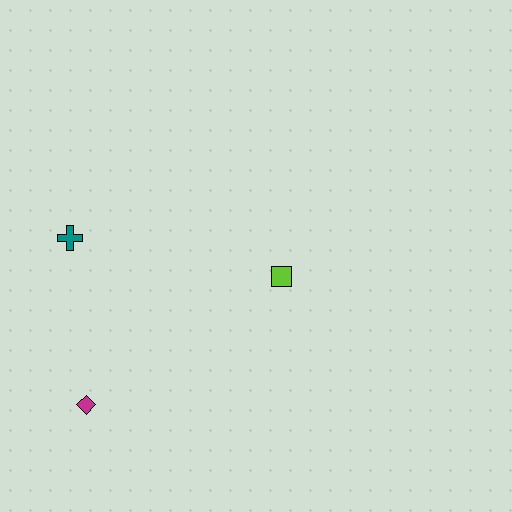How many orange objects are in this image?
There are no orange objects.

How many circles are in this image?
There are no circles.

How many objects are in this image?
There are 3 objects.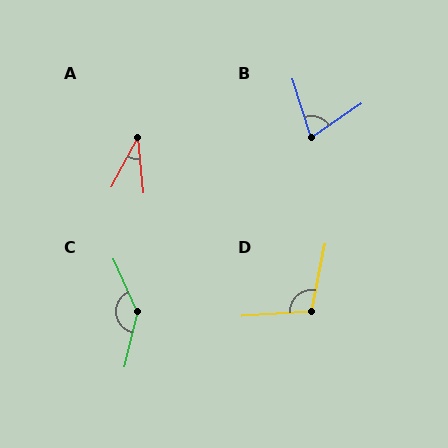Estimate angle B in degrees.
Approximately 73 degrees.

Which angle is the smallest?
A, at approximately 33 degrees.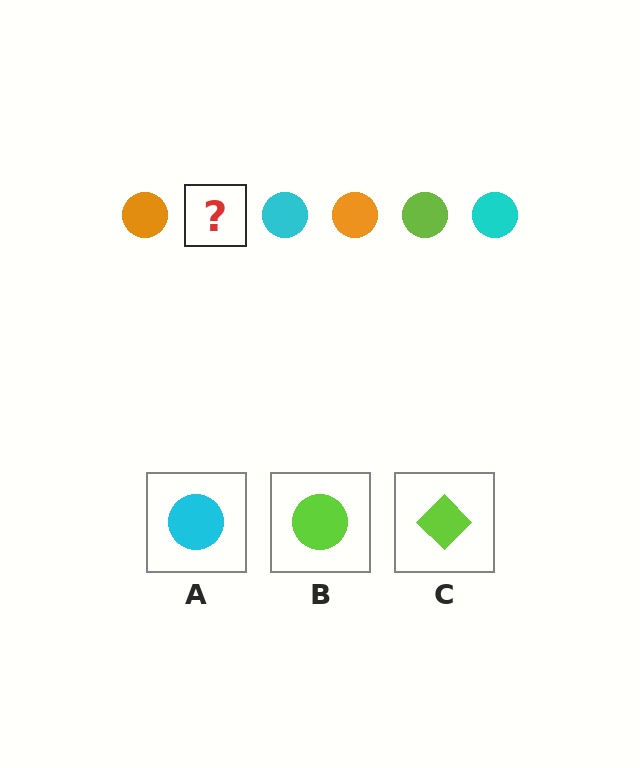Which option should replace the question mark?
Option B.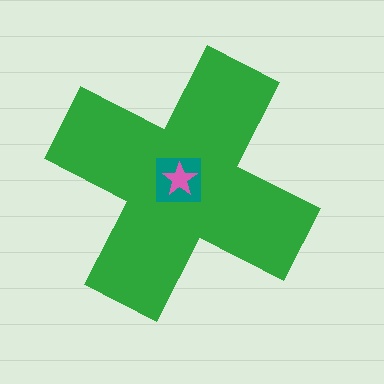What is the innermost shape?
The pink star.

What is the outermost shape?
The green cross.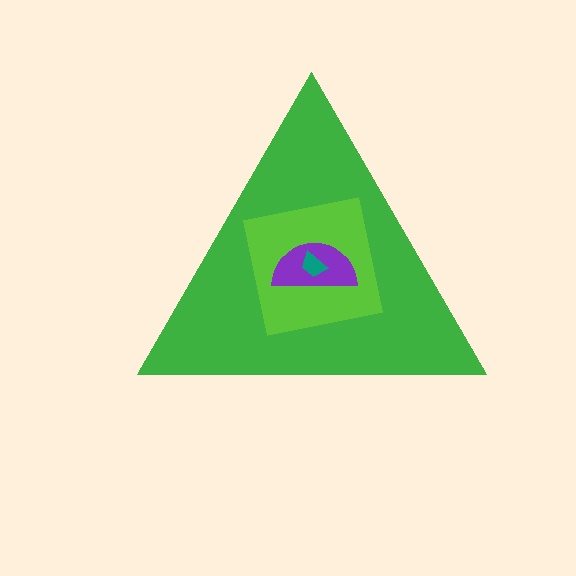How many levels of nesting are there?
4.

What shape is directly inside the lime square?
The purple semicircle.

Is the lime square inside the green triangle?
Yes.